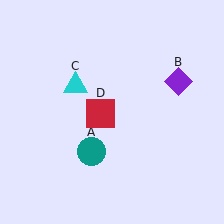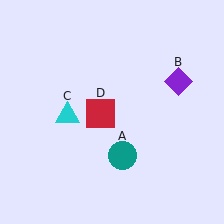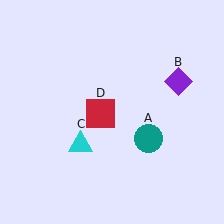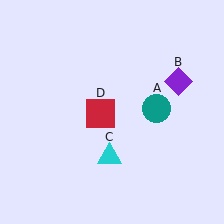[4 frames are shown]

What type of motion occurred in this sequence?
The teal circle (object A), cyan triangle (object C) rotated counterclockwise around the center of the scene.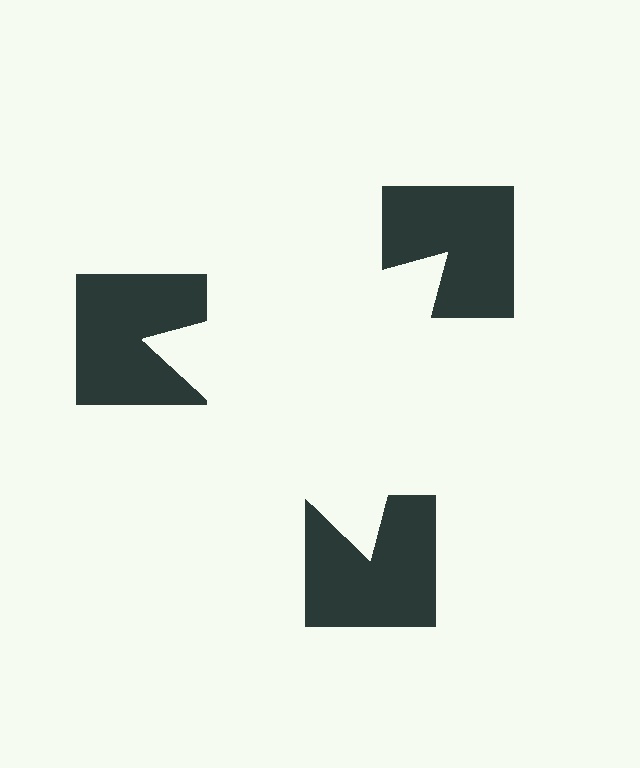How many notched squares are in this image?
There are 3 — one at each vertex of the illusory triangle.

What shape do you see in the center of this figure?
An illusory triangle — its edges are inferred from the aligned wedge cuts in the notched squares, not physically drawn.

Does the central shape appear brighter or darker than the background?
It typically appears slightly brighter than the background, even though no actual brightness change is drawn.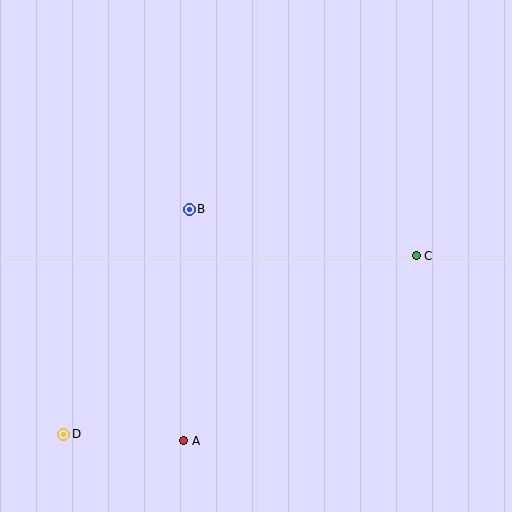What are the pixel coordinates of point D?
Point D is at (64, 434).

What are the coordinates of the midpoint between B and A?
The midpoint between B and A is at (186, 325).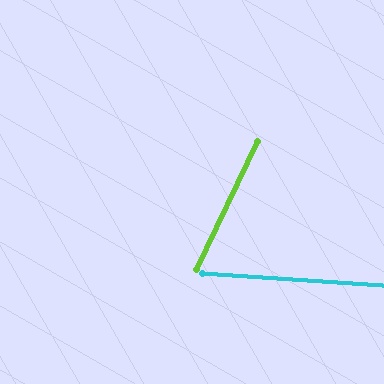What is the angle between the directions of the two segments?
Approximately 68 degrees.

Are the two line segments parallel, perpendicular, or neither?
Neither parallel nor perpendicular — they differ by about 68°.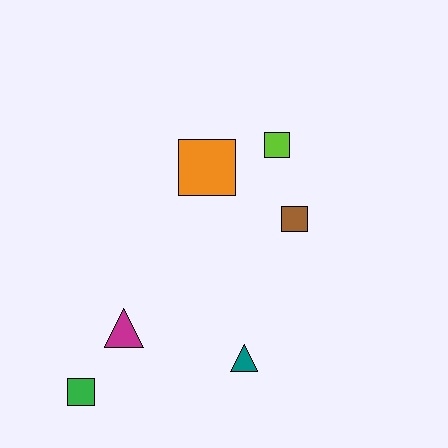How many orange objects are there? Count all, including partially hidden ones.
There is 1 orange object.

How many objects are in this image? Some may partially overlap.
There are 6 objects.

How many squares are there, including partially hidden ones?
There are 4 squares.